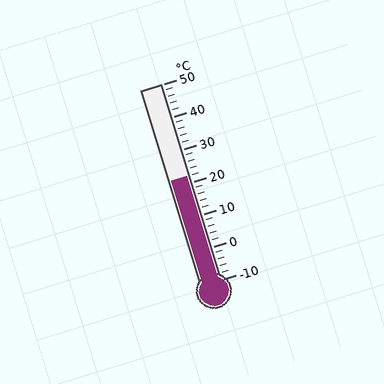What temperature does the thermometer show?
The thermometer shows approximately 22°C.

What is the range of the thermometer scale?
The thermometer scale ranges from -10°C to 50°C.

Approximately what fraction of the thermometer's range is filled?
The thermometer is filled to approximately 55% of its range.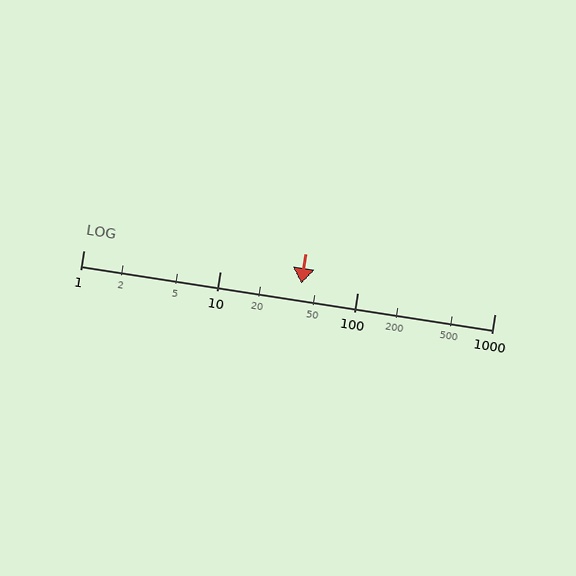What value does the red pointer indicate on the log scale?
The pointer indicates approximately 39.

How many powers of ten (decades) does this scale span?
The scale spans 3 decades, from 1 to 1000.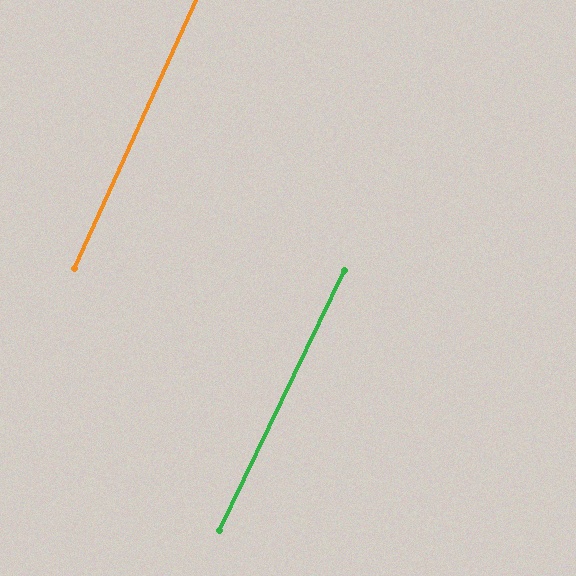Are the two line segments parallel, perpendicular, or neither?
Parallel — their directions differ by only 1.2°.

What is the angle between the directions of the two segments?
Approximately 1 degree.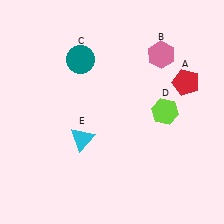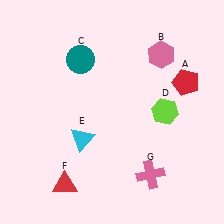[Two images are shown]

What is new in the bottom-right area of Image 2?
A pink cross (G) was added in the bottom-right area of Image 2.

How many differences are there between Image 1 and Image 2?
There are 2 differences between the two images.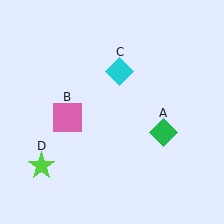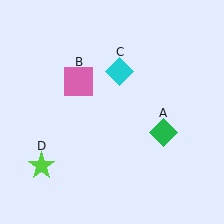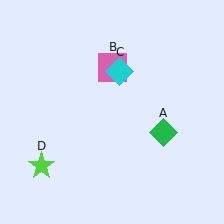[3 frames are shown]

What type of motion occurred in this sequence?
The pink square (object B) rotated clockwise around the center of the scene.